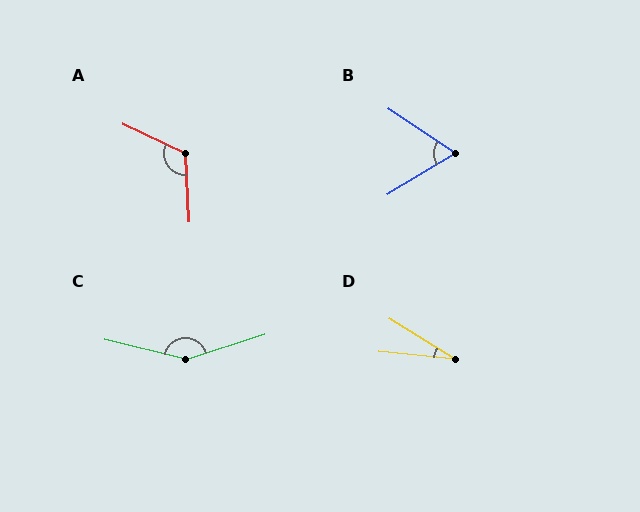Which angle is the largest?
C, at approximately 149 degrees.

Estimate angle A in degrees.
Approximately 118 degrees.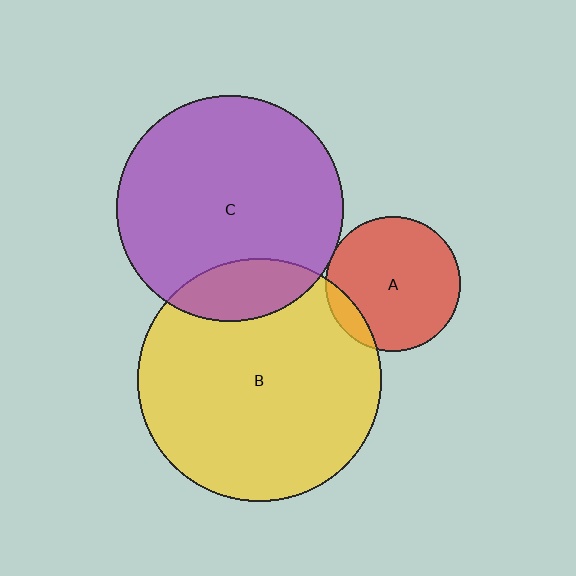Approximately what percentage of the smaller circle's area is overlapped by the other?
Approximately 15%.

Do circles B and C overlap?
Yes.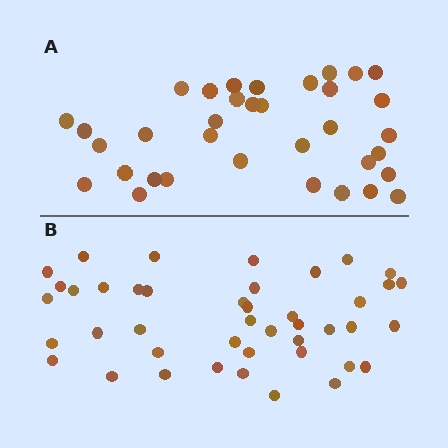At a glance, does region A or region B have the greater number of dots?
Region B (the bottom region) has more dots.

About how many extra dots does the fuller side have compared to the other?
Region B has roughly 8 or so more dots than region A.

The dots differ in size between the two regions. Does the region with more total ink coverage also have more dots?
No. Region A has more total ink coverage because its dots are larger, but region B actually contains more individual dots. Total area can be misleading — the number of items is what matters here.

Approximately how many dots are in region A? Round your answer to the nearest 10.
About 40 dots. (The exact count is 35, which rounds to 40.)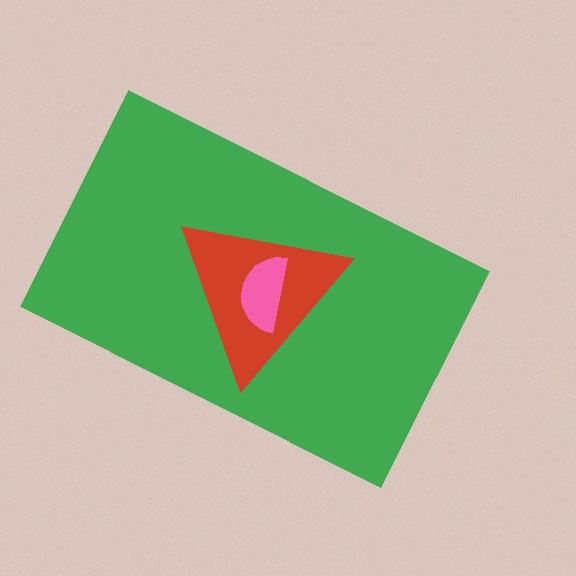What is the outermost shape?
The green rectangle.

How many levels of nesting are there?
3.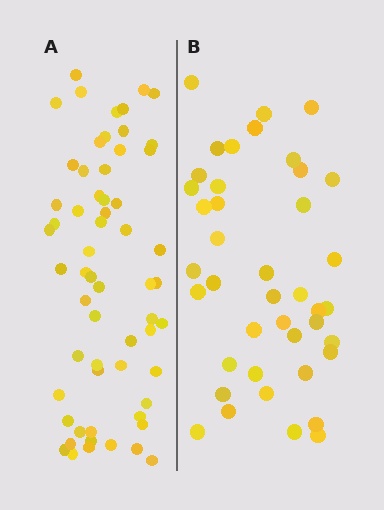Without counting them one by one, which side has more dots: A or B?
Region A (the left region) has more dots.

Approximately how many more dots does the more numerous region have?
Region A has approximately 20 more dots than region B.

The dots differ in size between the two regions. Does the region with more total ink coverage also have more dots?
No. Region B has more total ink coverage because its dots are larger, but region A actually contains more individual dots. Total area can be misleading — the number of items is what matters here.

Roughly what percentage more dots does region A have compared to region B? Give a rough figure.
About 45% more.